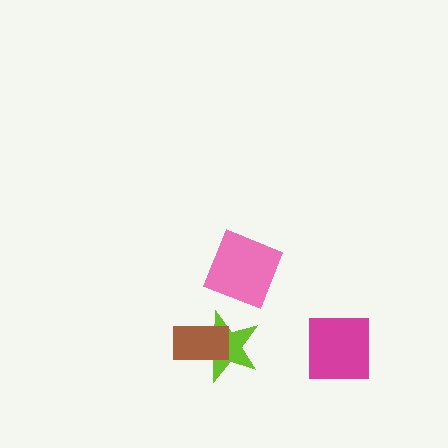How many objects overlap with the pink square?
0 objects overlap with the pink square.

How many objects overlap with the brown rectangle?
1 object overlaps with the brown rectangle.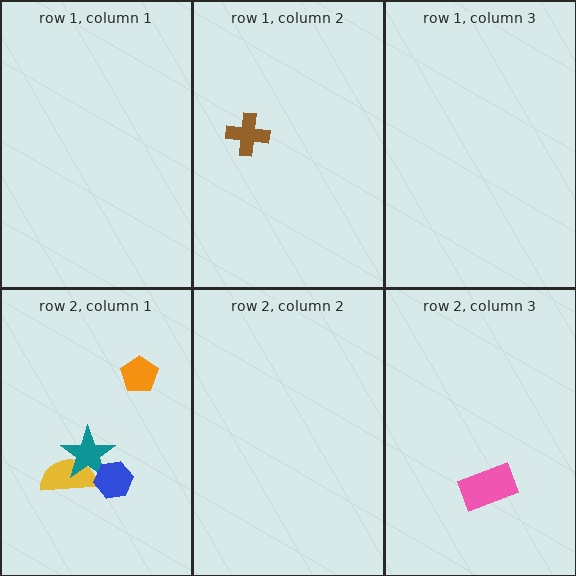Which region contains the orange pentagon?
The row 2, column 1 region.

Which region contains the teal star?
The row 2, column 1 region.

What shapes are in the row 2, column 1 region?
The orange pentagon, the yellow semicircle, the teal star, the blue hexagon.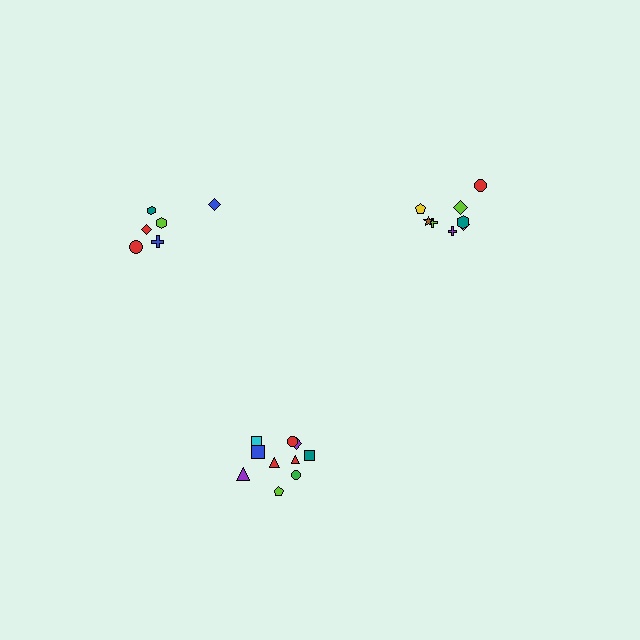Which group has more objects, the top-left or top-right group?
The top-right group.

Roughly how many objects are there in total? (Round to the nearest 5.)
Roughly 25 objects in total.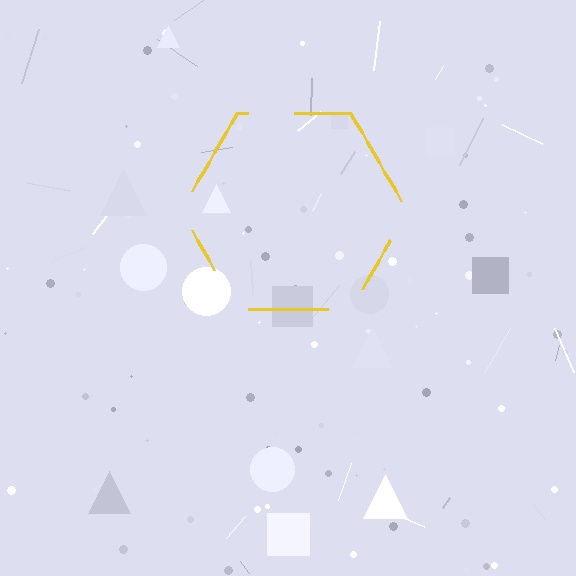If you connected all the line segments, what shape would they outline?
They would outline a hexagon.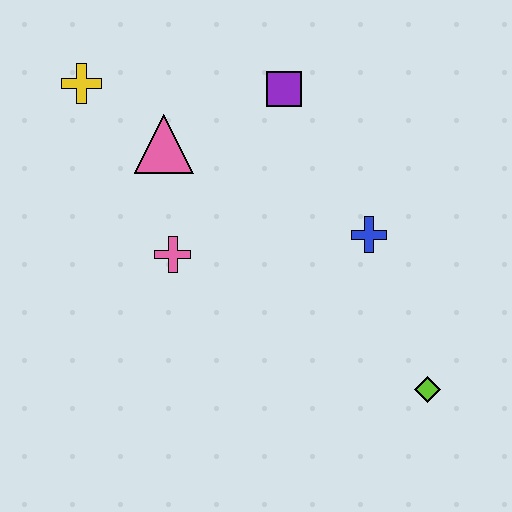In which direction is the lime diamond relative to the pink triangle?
The lime diamond is to the right of the pink triangle.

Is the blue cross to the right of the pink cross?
Yes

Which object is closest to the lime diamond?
The blue cross is closest to the lime diamond.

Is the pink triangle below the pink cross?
No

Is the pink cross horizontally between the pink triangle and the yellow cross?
No